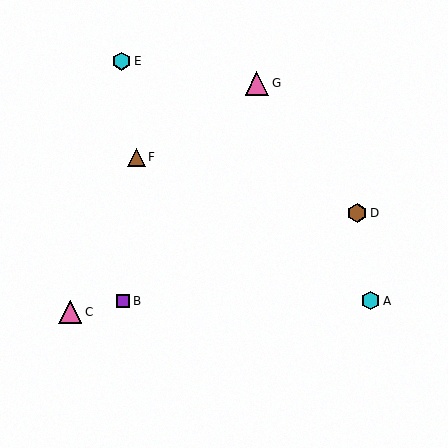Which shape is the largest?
The pink triangle (labeled G) is the largest.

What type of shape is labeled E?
Shape E is a cyan hexagon.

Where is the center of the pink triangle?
The center of the pink triangle is at (257, 83).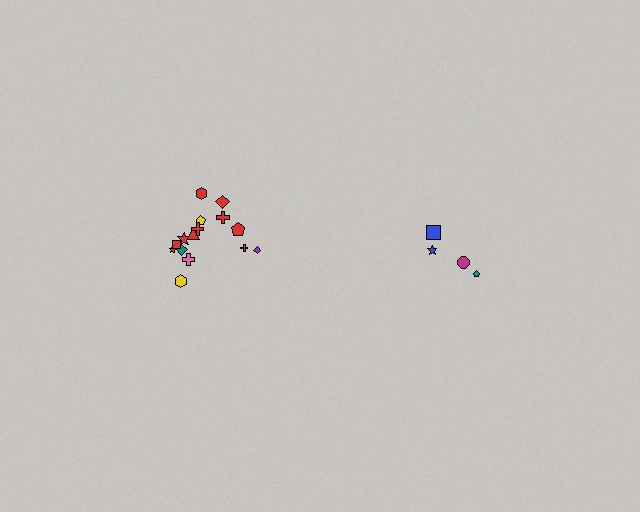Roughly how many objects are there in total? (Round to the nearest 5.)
Roughly 20 objects in total.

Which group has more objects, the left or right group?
The left group.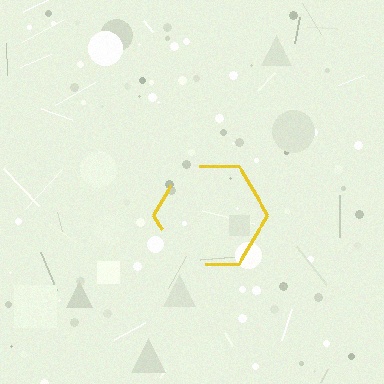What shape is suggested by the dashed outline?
The dashed outline suggests a hexagon.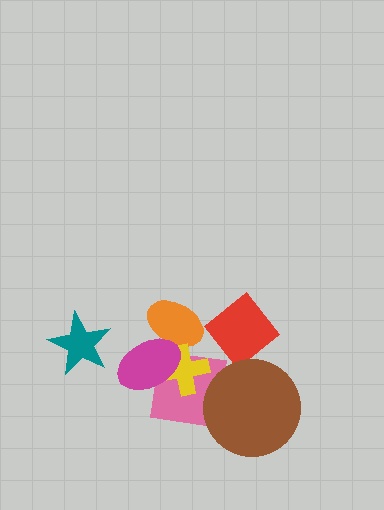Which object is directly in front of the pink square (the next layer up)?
The yellow cross is directly in front of the pink square.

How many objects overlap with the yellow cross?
3 objects overlap with the yellow cross.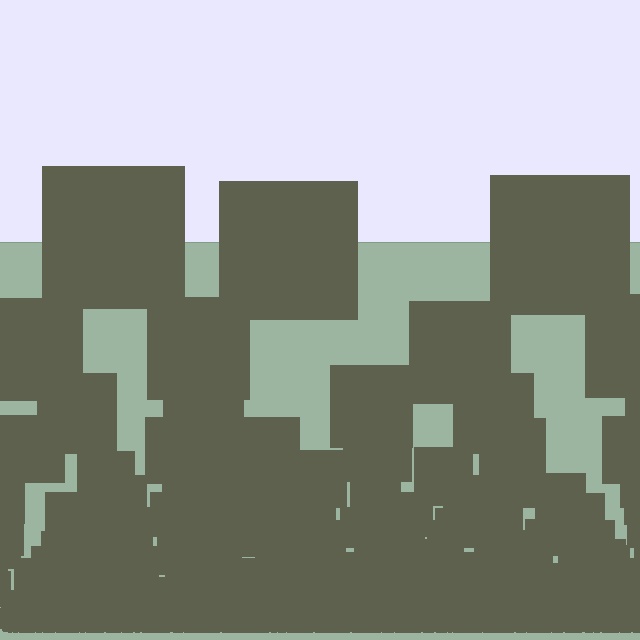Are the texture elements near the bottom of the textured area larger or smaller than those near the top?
Smaller. The gradient is inverted — elements near the bottom are smaller and denser.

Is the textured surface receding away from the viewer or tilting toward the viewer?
The surface appears to tilt toward the viewer. Texture elements get larger and sparser toward the top.